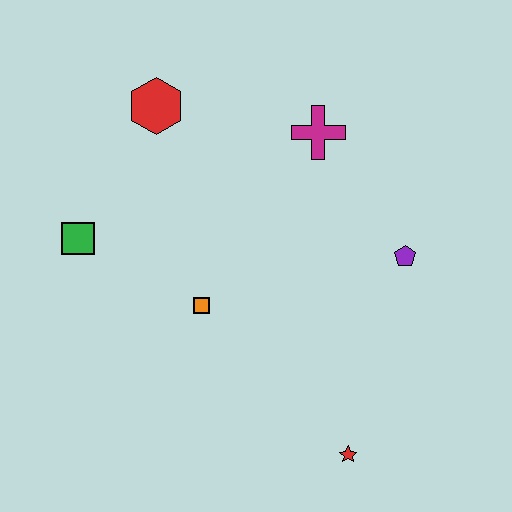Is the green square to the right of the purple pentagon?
No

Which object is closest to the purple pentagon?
The magenta cross is closest to the purple pentagon.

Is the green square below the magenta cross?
Yes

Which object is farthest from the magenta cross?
The red star is farthest from the magenta cross.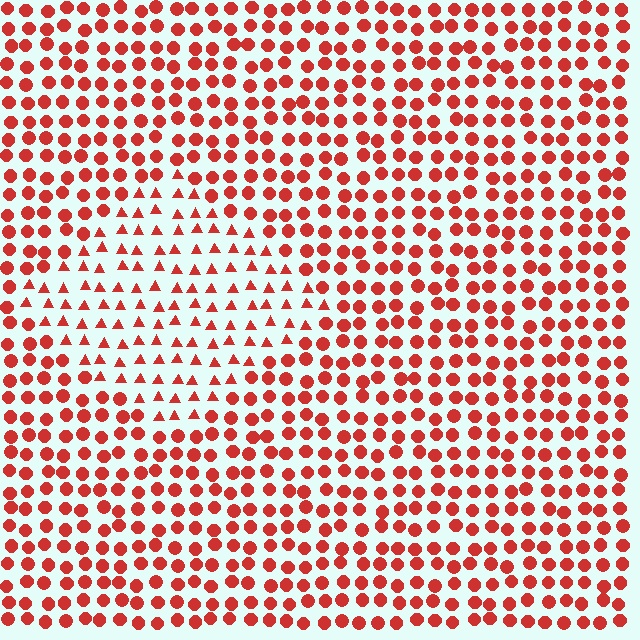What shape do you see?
I see a diamond.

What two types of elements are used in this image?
The image uses triangles inside the diamond region and circles outside it.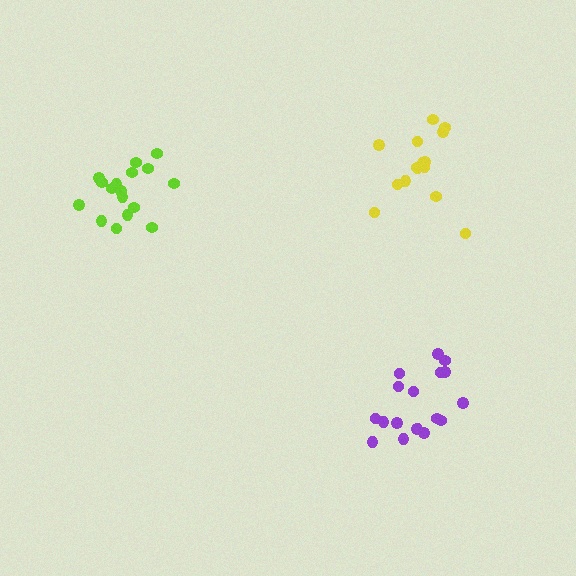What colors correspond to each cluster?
The clusters are colored: lime, yellow, purple.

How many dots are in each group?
Group 1: 17 dots, Group 2: 15 dots, Group 3: 18 dots (50 total).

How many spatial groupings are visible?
There are 3 spatial groupings.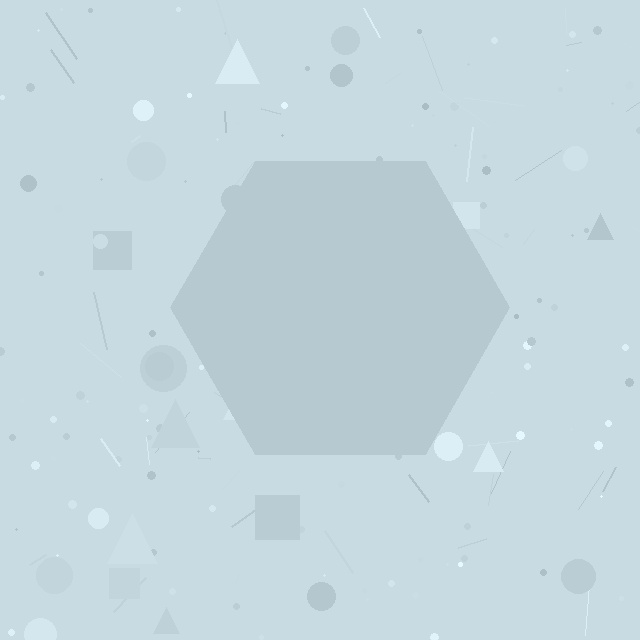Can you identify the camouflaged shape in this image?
The camouflaged shape is a hexagon.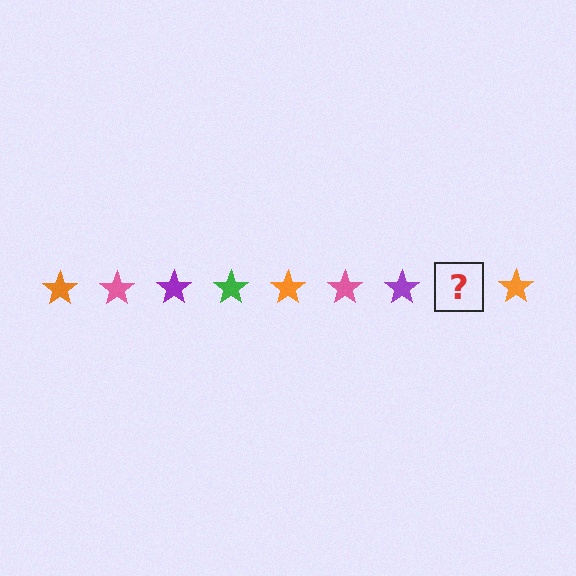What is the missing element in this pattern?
The missing element is a green star.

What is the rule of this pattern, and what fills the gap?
The rule is that the pattern cycles through orange, pink, purple, green stars. The gap should be filled with a green star.